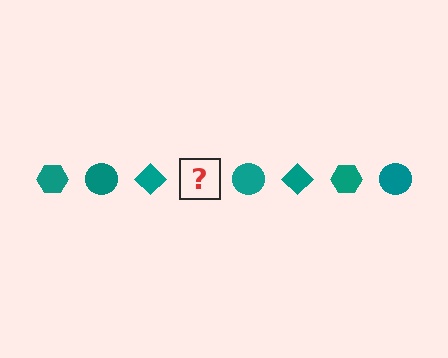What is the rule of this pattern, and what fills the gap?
The rule is that the pattern cycles through hexagon, circle, diamond shapes in teal. The gap should be filled with a teal hexagon.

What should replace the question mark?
The question mark should be replaced with a teal hexagon.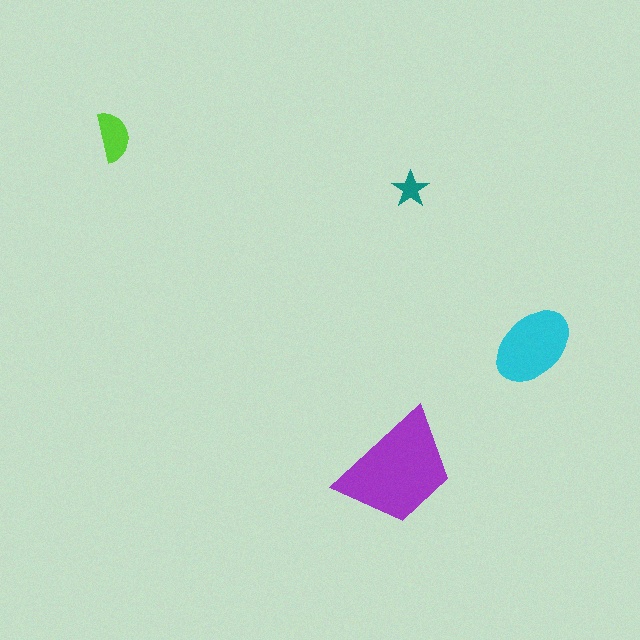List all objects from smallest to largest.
The teal star, the lime semicircle, the cyan ellipse, the purple trapezoid.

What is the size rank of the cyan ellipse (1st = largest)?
2nd.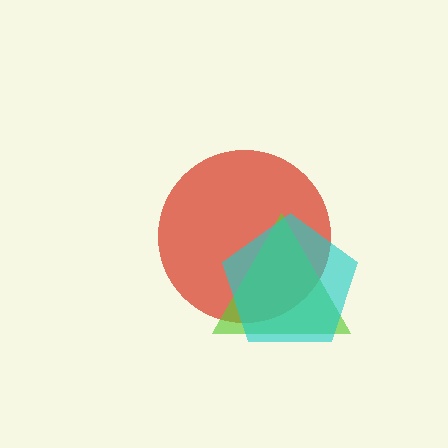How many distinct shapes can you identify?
There are 3 distinct shapes: a red circle, a lime triangle, a cyan pentagon.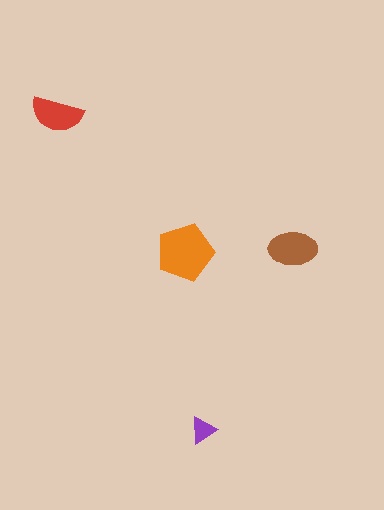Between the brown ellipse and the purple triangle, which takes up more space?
The brown ellipse.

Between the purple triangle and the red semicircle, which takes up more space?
The red semicircle.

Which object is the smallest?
The purple triangle.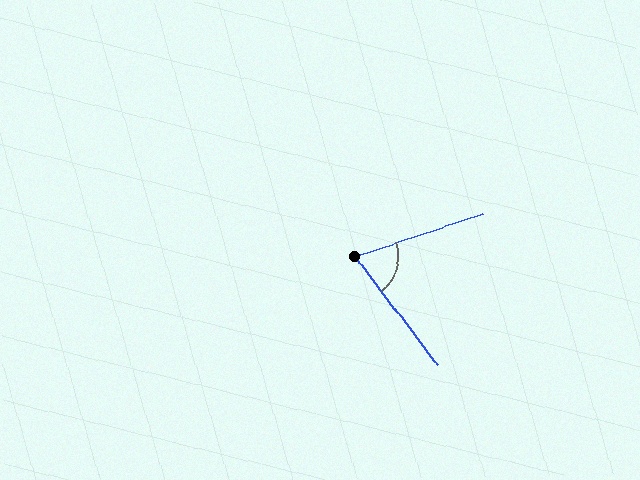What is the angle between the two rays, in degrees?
Approximately 71 degrees.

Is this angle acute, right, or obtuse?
It is acute.